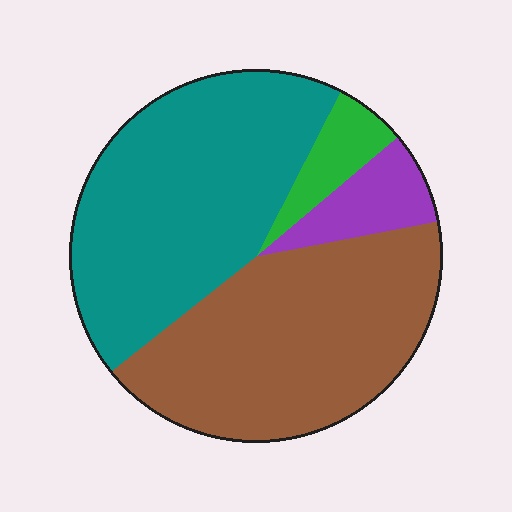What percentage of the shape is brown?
Brown takes up about two fifths (2/5) of the shape.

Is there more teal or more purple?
Teal.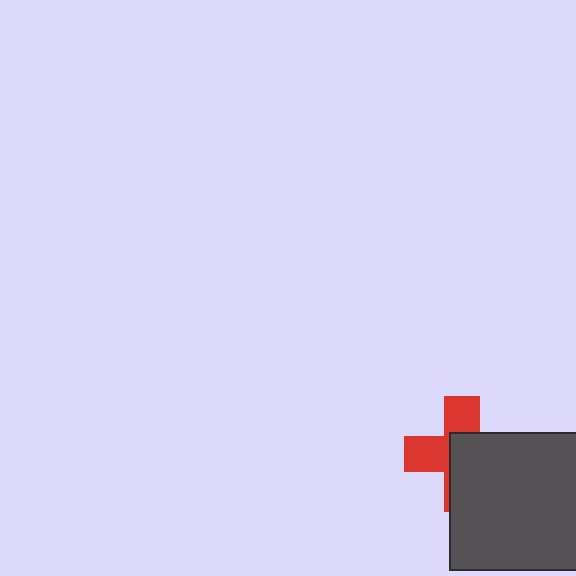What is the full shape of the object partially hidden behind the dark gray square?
The partially hidden object is a red cross.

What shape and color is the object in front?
The object in front is a dark gray square.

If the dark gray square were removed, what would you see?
You would see the complete red cross.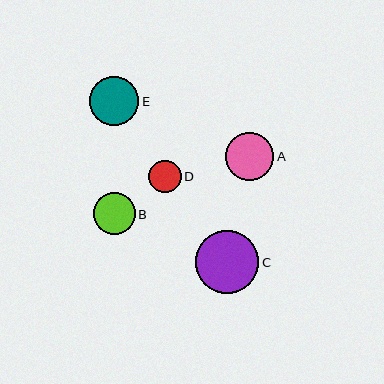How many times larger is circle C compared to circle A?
Circle C is approximately 1.3 times the size of circle A.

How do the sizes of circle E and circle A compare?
Circle E and circle A are approximately the same size.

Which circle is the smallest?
Circle D is the smallest with a size of approximately 32 pixels.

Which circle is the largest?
Circle C is the largest with a size of approximately 63 pixels.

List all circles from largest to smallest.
From largest to smallest: C, E, A, B, D.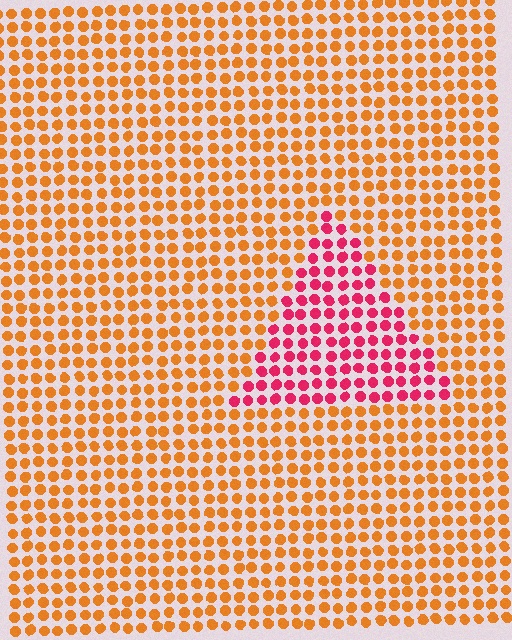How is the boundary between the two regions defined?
The boundary is defined purely by a slight shift in hue (about 49 degrees). Spacing, size, and orientation are identical on both sides.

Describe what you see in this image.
The image is filled with small orange elements in a uniform arrangement. A triangle-shaped region is visible where the elements are tinted to a slightly different hue, forming a subtle color boundary.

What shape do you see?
I see a triangle.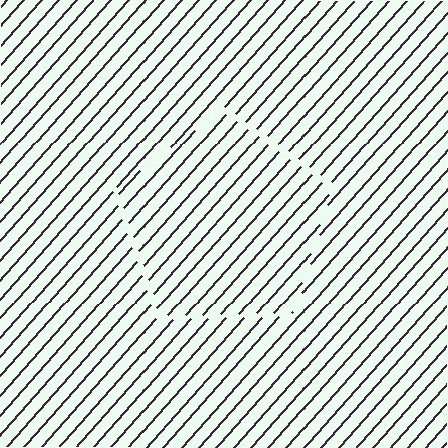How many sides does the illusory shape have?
5 sides — the line-ends trace a pentagon.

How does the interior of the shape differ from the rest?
The interior of the shape contains the same grating, shifted by half a period — the contour is defined by the phase discontinuity where line-ends from the inner and outer gratings abut.